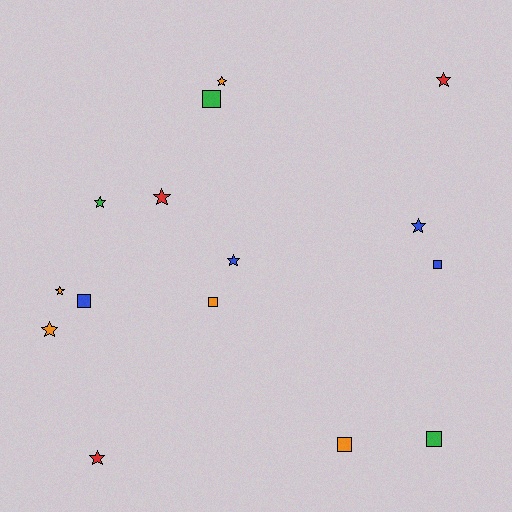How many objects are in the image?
There are 15 objects.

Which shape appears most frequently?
Star, with 9 objects.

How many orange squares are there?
There are 2 orange squares.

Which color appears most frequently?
Orange, with 5 objects.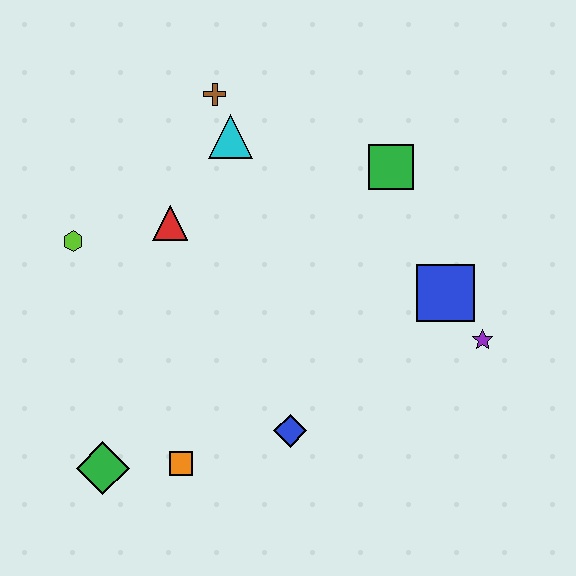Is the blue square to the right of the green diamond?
Yes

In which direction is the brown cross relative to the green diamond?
The brown cross is above the green diamond.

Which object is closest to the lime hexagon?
The red triangle is closest to the lime hexagon.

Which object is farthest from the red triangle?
The purple star is farthest from the red triangle.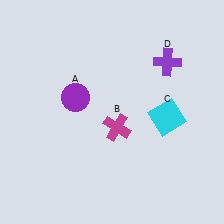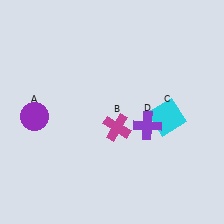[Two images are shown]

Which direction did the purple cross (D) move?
The purple cross (D) moved down.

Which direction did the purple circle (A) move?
The purple circle (A) moved left.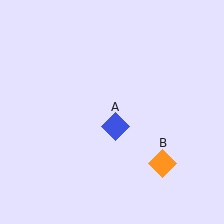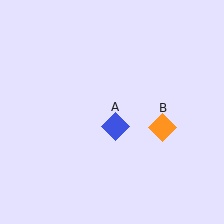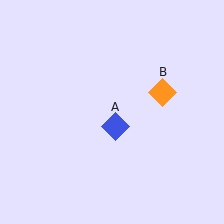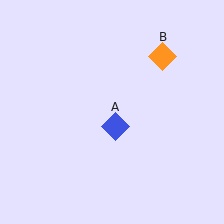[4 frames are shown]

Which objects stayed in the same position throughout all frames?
Blue diamond (object A) remained stationary.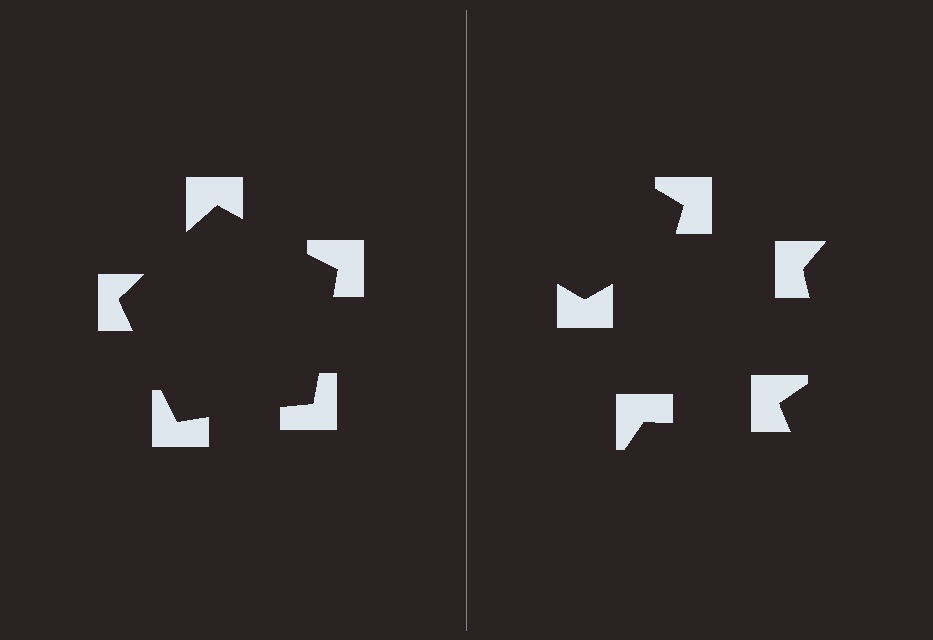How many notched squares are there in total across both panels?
10 — 5 on each side.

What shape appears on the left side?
An illusory pentagon.